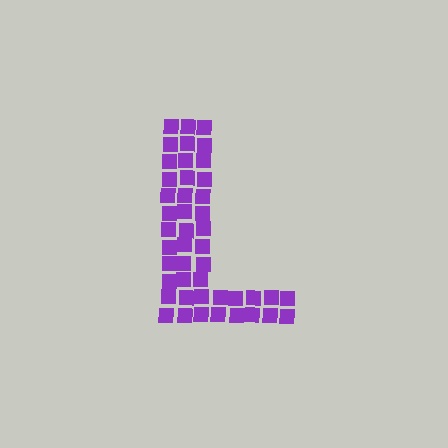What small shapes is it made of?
It is made of small squares.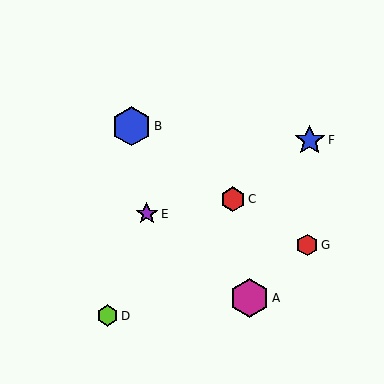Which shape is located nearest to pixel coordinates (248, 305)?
The magenta hexagon (labeled A) at (250, 298) is nearest to that location.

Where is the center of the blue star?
The center of the blue star is at (310, 140).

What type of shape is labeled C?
Shape C is a red hexagon.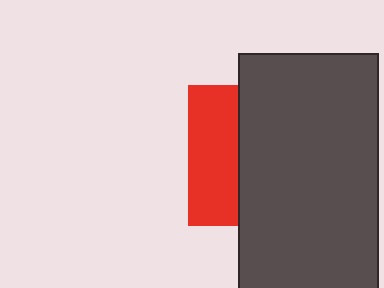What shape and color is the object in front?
The object in front is a dark gray rectangle.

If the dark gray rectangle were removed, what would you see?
You would see the complete red square.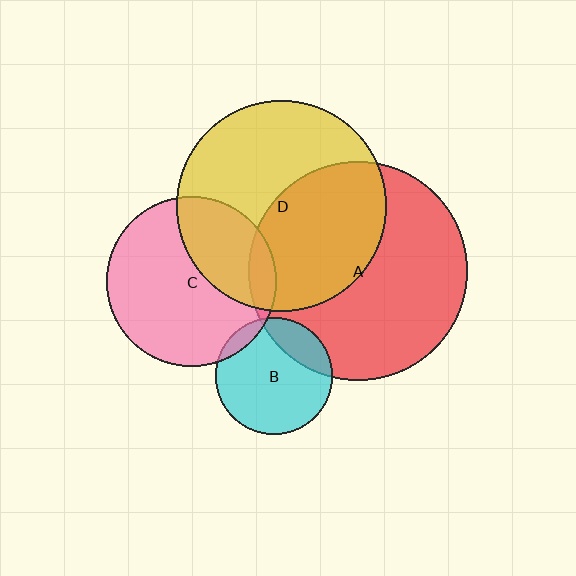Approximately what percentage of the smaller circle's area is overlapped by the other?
Approximately 10%.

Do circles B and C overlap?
Yes.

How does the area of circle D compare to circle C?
Approximately 1.5 times.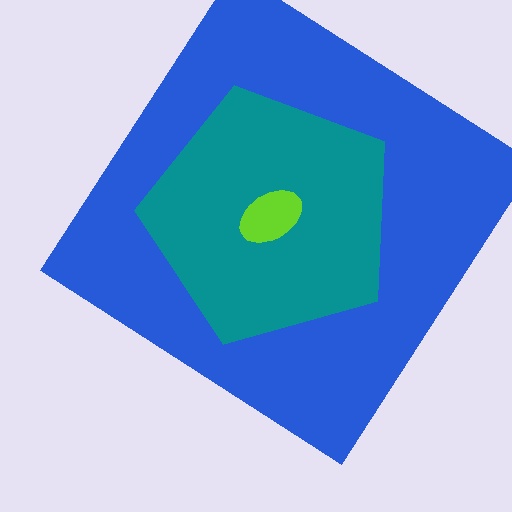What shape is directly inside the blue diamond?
The teal pentagon.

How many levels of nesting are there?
3.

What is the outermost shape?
The blue diamond.